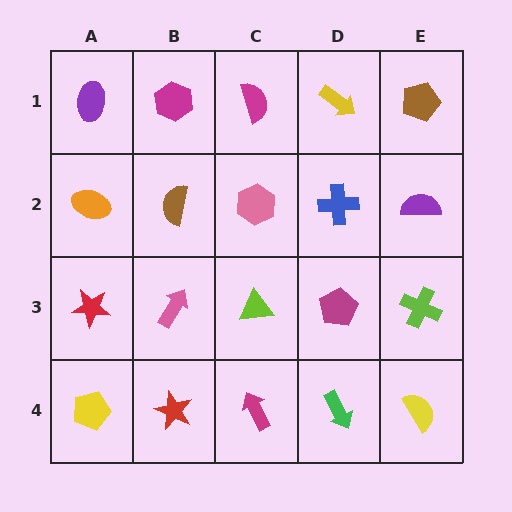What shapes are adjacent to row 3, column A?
An orange ellipse (row 2, column A), a yellow pentagon (row 4, column A), a pink arrow (row 3, column B).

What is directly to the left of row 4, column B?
A yellow pentagon.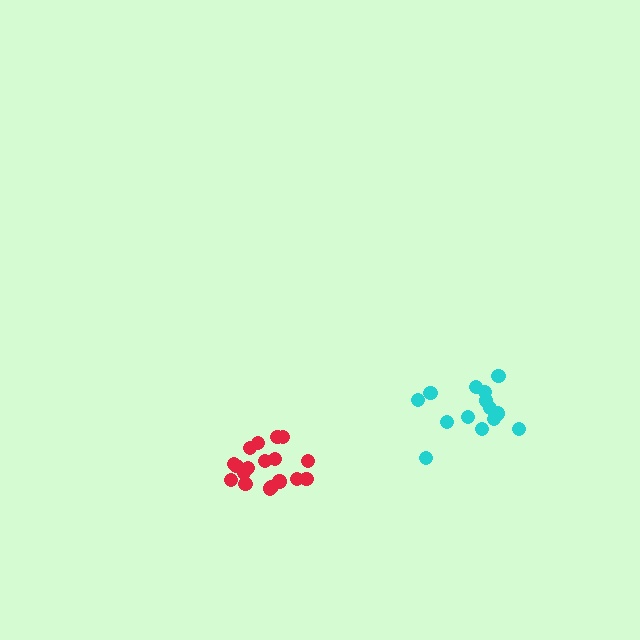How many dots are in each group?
Group 1: 14 dots, Group 2: 19 dots (33 total).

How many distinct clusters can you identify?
There are 2 distinct clusters.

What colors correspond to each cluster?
The clusters are colored: cyan, red.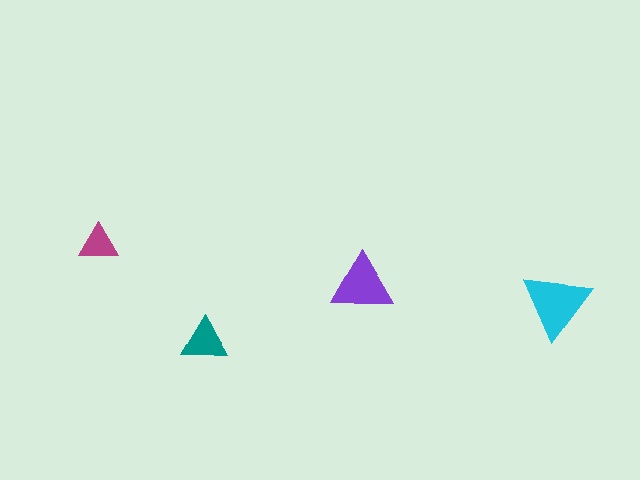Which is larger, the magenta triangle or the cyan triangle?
The cyan one.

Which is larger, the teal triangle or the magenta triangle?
The teal one.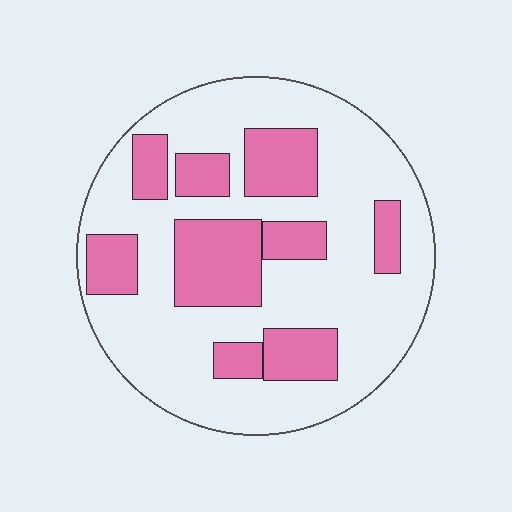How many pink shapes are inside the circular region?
9.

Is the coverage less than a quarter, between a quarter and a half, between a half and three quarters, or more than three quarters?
Between a quarter and a half.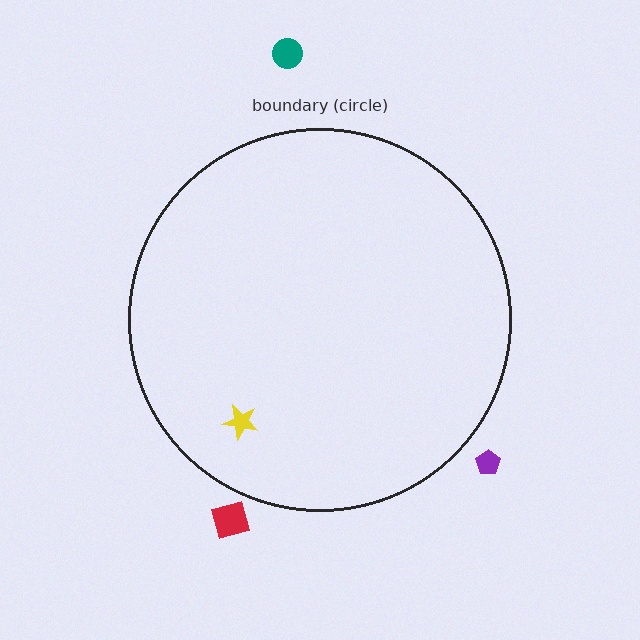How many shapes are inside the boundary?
1 inside, 3 outside.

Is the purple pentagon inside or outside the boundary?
Outside.